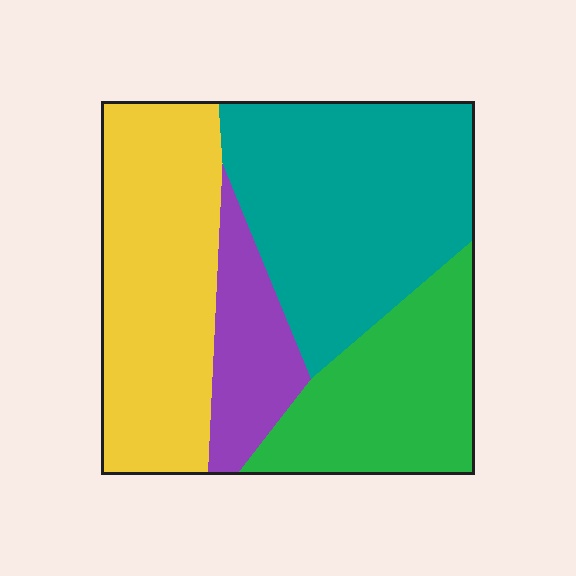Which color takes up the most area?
Teal, at roughly 35%.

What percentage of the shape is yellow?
Yellow covers about 30% of the shape.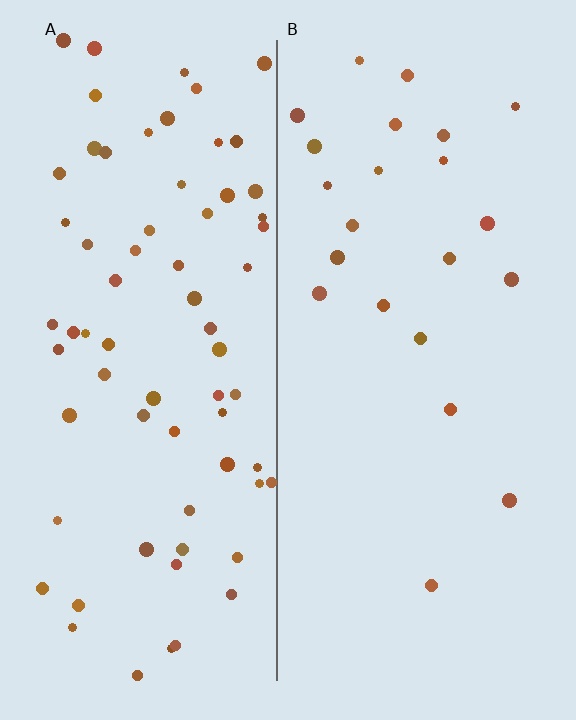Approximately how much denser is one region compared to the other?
Approximately 3.1× — region A over region B.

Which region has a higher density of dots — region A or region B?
A (the left).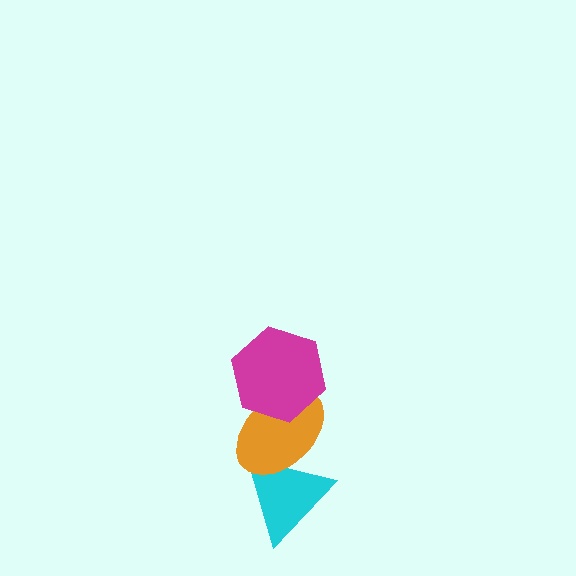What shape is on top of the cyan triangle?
The orange ellipse is on top of the cyan triangle.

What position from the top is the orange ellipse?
The orange ellipse is 2nd from the top.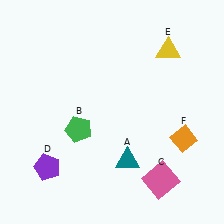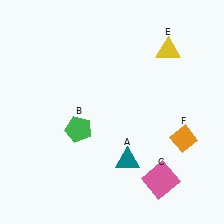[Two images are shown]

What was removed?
The purple pentagon (D) was removed in Image 2.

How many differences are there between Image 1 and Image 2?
There is 1 difference between the two images.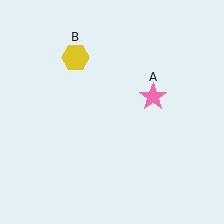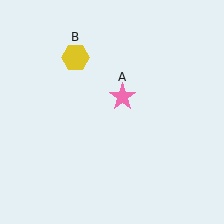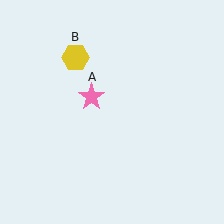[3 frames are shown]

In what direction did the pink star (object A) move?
The pink star (object A) moved left.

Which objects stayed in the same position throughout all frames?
Yellow hexagon (object B) remained stationary.